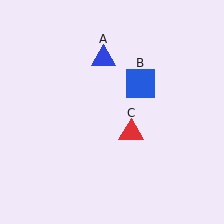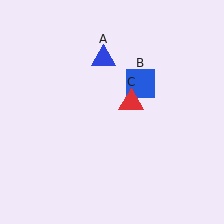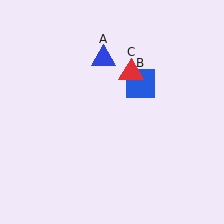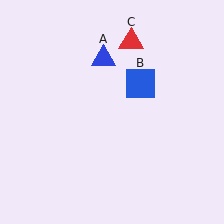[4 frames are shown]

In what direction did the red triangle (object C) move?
The red triangle (object C) moved up.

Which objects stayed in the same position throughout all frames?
Blue triangle (object A) and blue square (object B) remained stationary.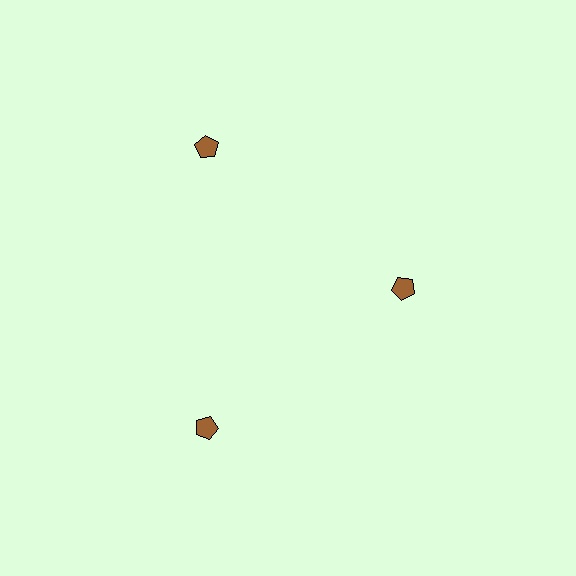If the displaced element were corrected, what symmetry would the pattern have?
It would have 3-fold rotational symmetry — the pattern would map onto itself every 120 degrees.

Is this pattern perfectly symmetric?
No. The 3 brown pentagons are arranged in a ring, but one element near the 3 o'clock position is pulled inward toward the center, breaking the 3-fold rotational symmetry.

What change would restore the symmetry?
The symmetry would be restored by moving it outward, back onto the ring so that all 3 pentagons sit at equal angles and equal distance from the center.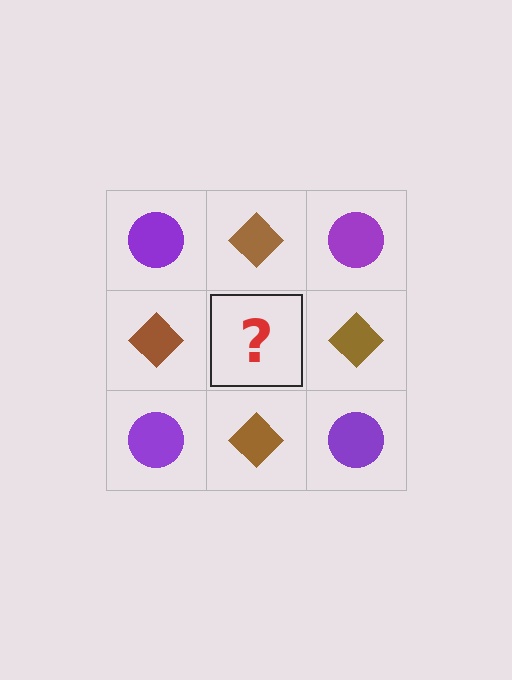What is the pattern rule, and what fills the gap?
The rule is that it alternates purple circle and brown diamond in a checkerboard pattern. The gap should be filled with a purple circle.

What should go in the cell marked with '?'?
The missing cell should contain a purple circle.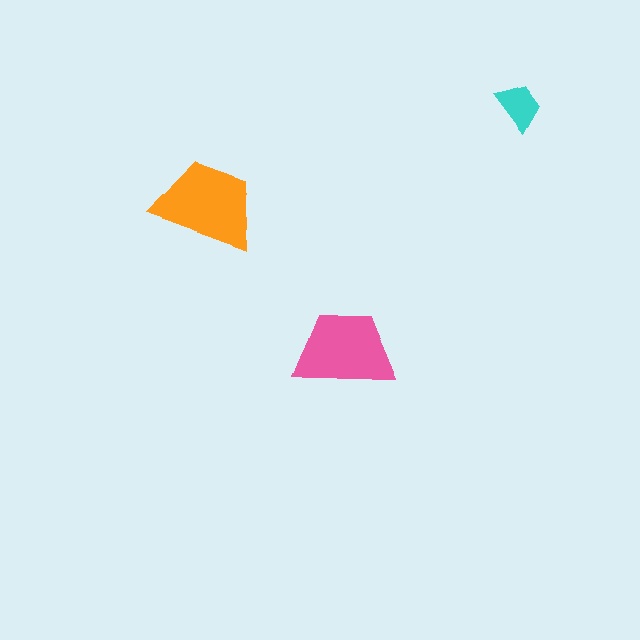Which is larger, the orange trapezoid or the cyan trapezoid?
The orange one.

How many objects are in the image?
There are 3 objects in the image.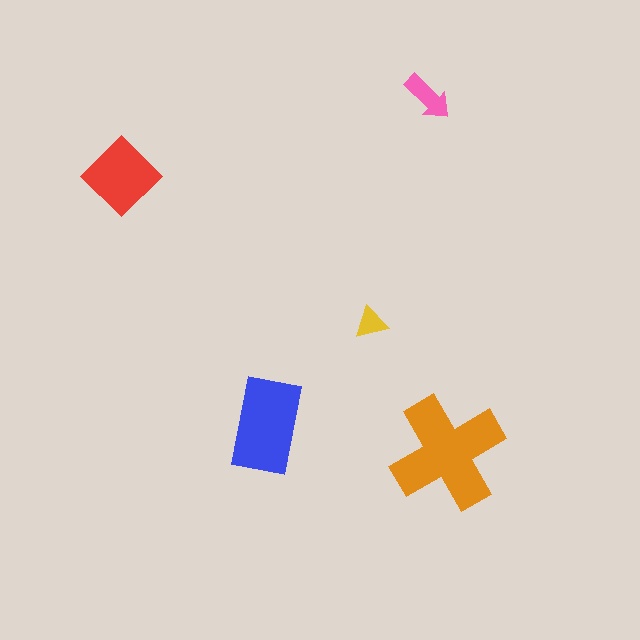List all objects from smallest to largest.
The yellow triangle, the pink arrow, the red diamond, the blue rectangle, the orange cross.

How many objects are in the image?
There are 5 objects in the image.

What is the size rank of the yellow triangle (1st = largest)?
5th.